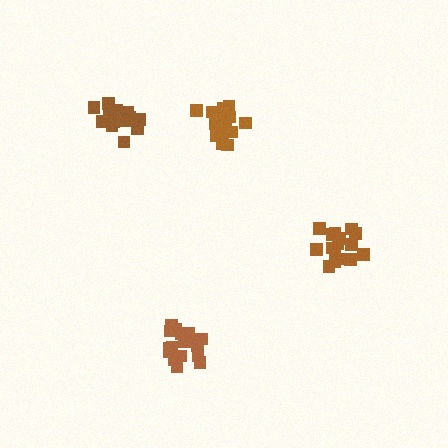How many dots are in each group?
Group 1: 16 dots, Group 2: 19 dots, Group 3: 15 dots, Group 4: 17 dots (67 total).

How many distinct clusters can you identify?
There are 4 distinct clusters.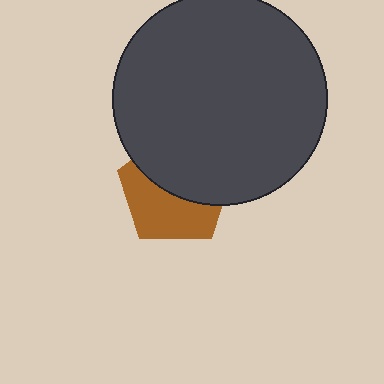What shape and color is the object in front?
The object in front is a dark gray circle.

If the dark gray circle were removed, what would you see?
You would see the complete brown pentagon.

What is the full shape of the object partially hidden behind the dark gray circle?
The partially hidden object is a brown pentagon.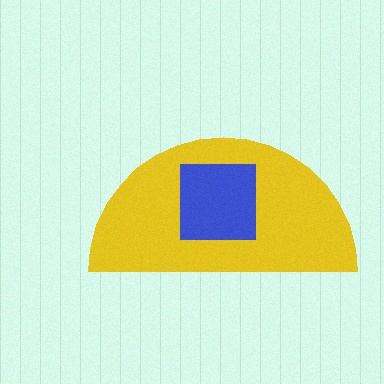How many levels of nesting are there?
2.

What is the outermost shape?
The yellow semicircle.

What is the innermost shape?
The blue square.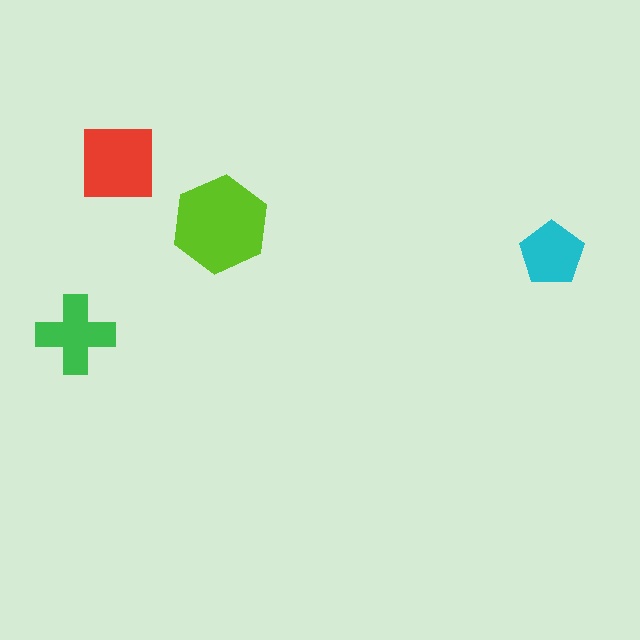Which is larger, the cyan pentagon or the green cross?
The green cross.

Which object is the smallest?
The cyan pentagon.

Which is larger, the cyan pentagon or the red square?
The red square.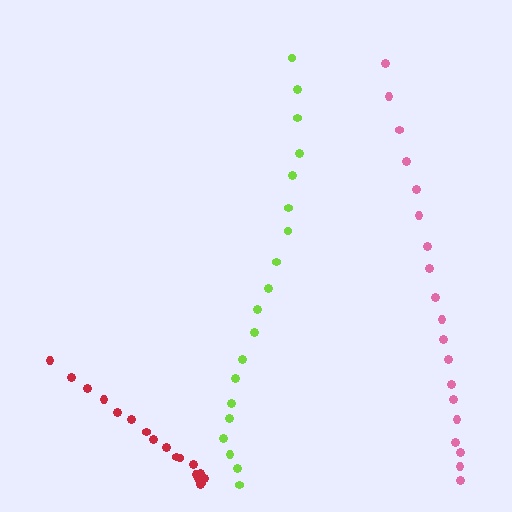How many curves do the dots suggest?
There are 3 distinct paths.